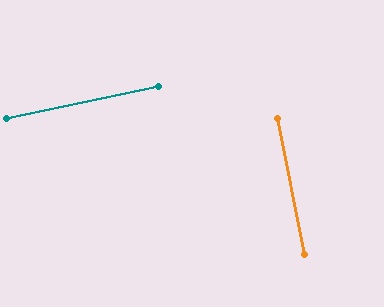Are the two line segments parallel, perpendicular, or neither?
Perpendicular — they meet at approximately 89°.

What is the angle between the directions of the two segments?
Approximately 89 degrees.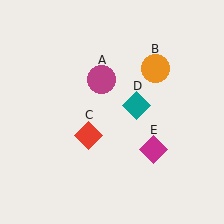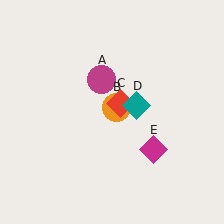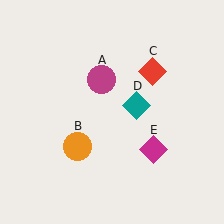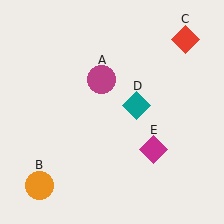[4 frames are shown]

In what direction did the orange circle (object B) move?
The orange circle (object B) moved down and to the left.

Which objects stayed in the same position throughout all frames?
Magenta circle (object A) and teal diamond (object D) and magenta diamond (object E) remained stationary.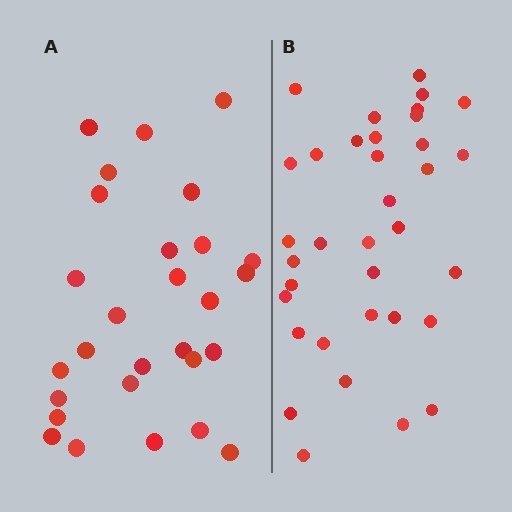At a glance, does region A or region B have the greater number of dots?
Region B (the right region) has more dots.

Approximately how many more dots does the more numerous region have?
Region B has roughly 8 or so more dots than region A.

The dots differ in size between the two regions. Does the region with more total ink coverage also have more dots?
No. Region A has more total ink coverage because its dots are larger, but region B actually contains more individual dots. Total area can be misleading — the number of items is what matters here.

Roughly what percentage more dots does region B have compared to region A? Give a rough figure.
About 25% more.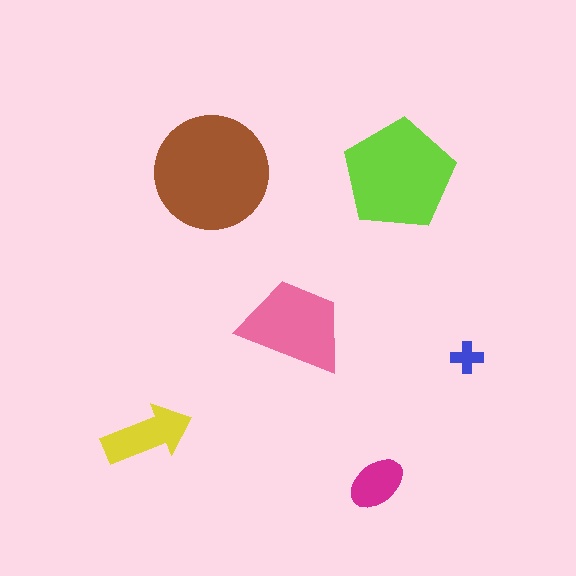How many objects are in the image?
There are 6 objects in the image.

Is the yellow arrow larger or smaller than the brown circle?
Smaller.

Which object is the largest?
The brown circle.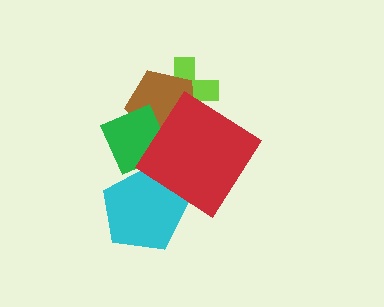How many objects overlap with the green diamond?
3 objects overlap with the green diamond.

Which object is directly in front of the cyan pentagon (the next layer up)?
The green diamond is directly in front of the cyan pentagon.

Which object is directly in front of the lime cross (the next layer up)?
The brown pentagon is directly in front of the lime cross.